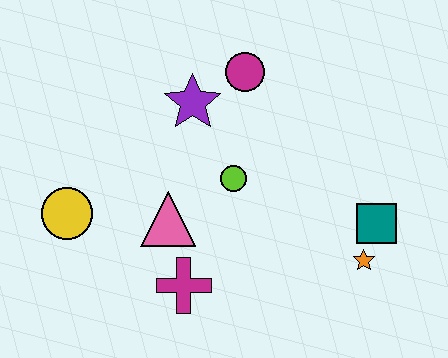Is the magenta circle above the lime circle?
Yes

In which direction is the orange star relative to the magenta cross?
The orange star is to the right of the magenta cross.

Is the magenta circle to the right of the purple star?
Yes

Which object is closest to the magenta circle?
The purple star is closest to the magenta circle.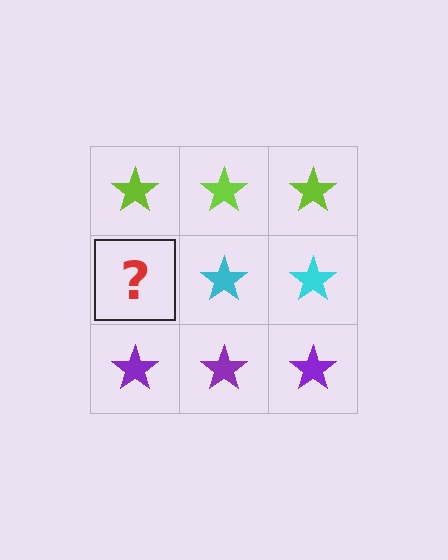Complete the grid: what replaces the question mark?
The question mark should be replaced with a cyan star.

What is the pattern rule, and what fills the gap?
The rule is that each row has a consistent color. The gap should be filled with a cyan star.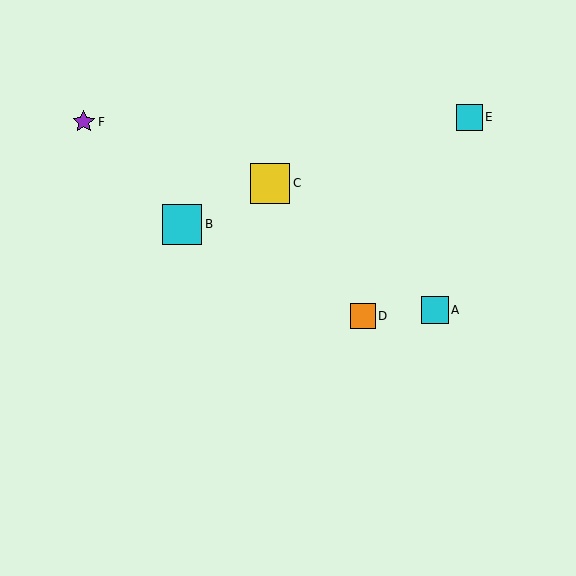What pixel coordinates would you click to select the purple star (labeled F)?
Click at (84, 122) to select the purple star F.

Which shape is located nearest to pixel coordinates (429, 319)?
The cyan square (labeled A) at (435, 310) is nearest to that location.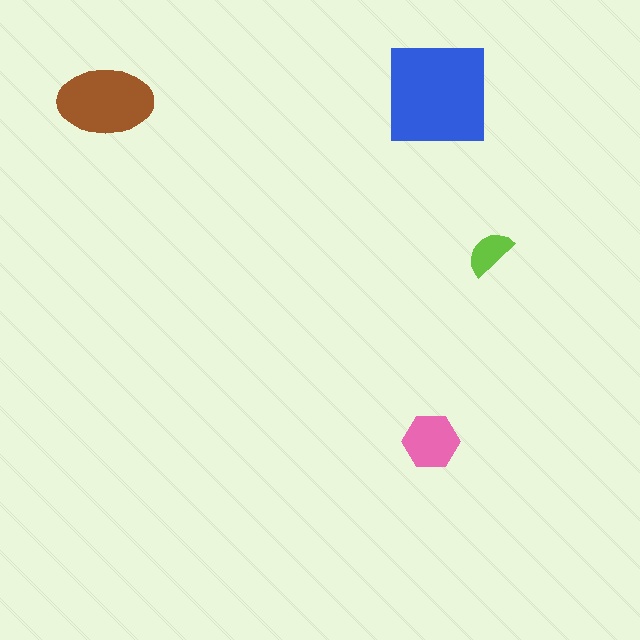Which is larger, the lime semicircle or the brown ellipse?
The brown ellipse.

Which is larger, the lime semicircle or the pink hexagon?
The pink hexagon.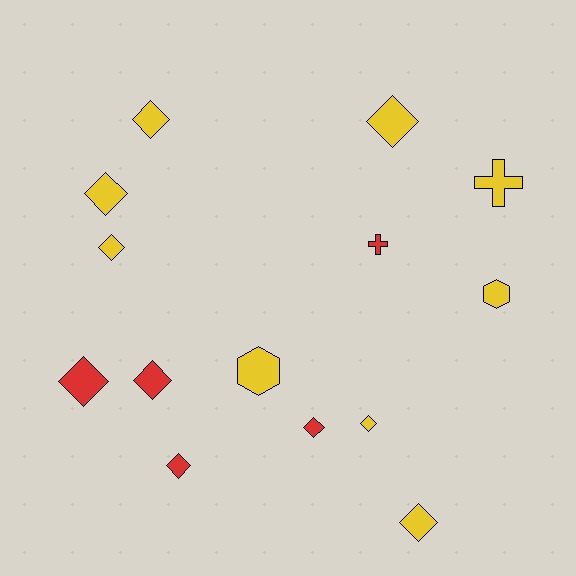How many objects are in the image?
There are 14 objects.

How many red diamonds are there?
There are 4 red diamonds.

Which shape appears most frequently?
Diamond, with 10 objects.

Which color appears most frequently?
Yellow, with 9 objects.